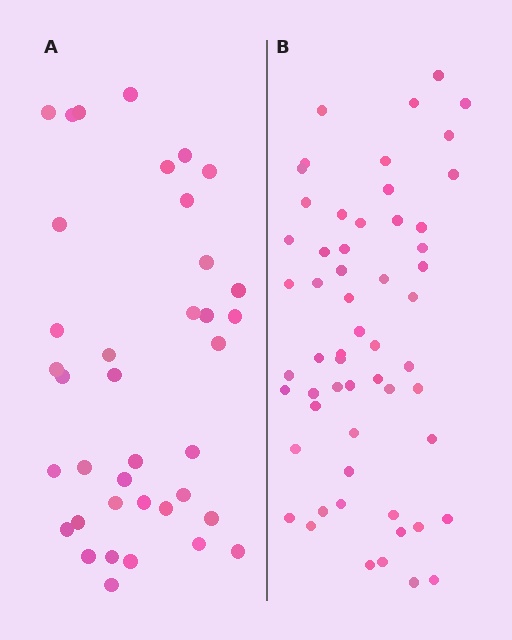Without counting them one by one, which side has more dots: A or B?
Region B (the right region) has more dots.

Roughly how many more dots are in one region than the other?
Region B has approximately 20 more dots than region A.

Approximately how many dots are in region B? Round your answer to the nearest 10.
About 60 dots. (The exact count is 57, which rounds to 60.)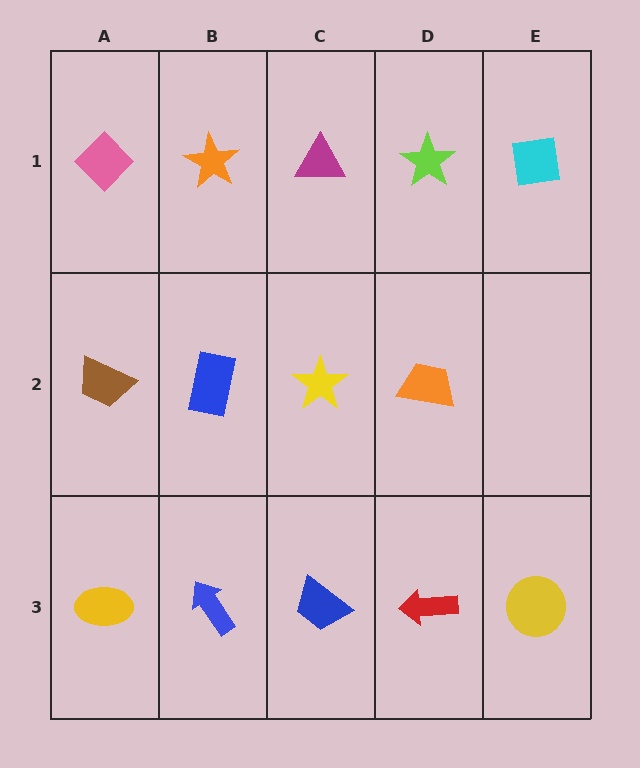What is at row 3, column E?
A yellow circle.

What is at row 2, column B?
A blue rectangle.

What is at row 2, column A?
A brown trapezoid.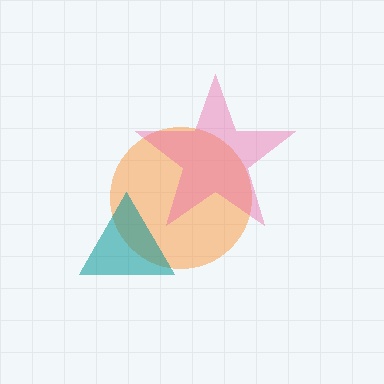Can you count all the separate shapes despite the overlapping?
Yes, there are 3 separate shapes.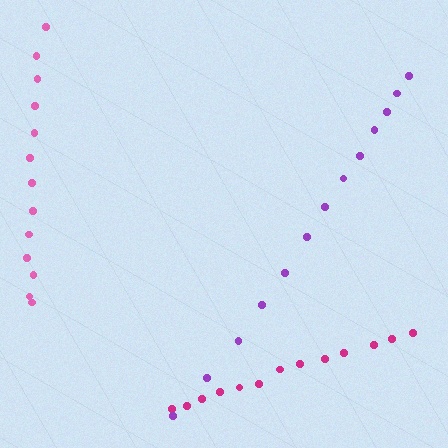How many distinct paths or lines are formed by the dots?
There are 3 distinct paths.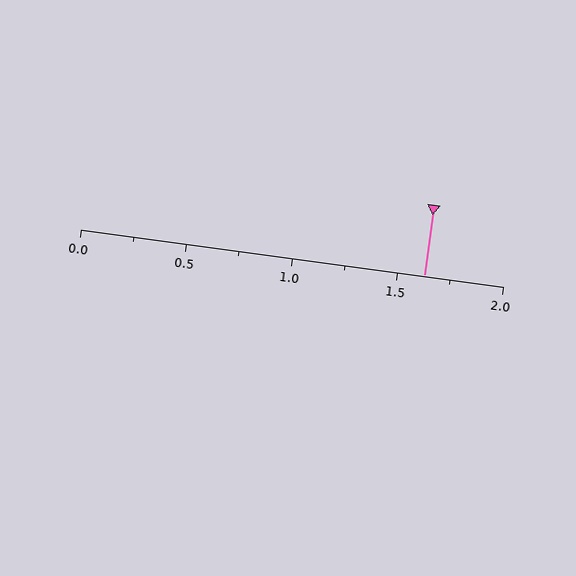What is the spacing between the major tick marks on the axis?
The major ticks are spaced 0.5 apart.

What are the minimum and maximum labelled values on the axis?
The axis runs from 0.0 to 2.0.